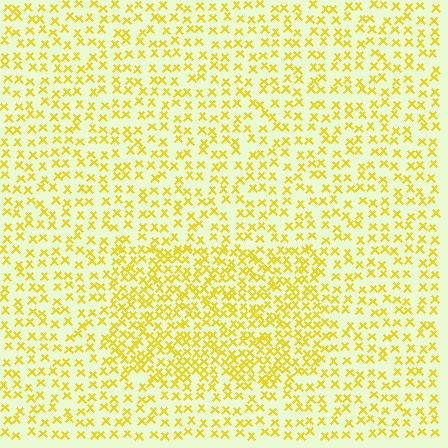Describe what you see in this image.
The image contains small yellow elements arranged at two different densities. A rectangle-shaped region is visible where the elements are more densely packed than the surrounding area.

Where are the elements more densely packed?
The elements are more densely packed inside the rectangle boundary.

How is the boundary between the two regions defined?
The boundary is defined by a change in element density (approximately 1.8x ratio). All elements are the same color, size, and shape.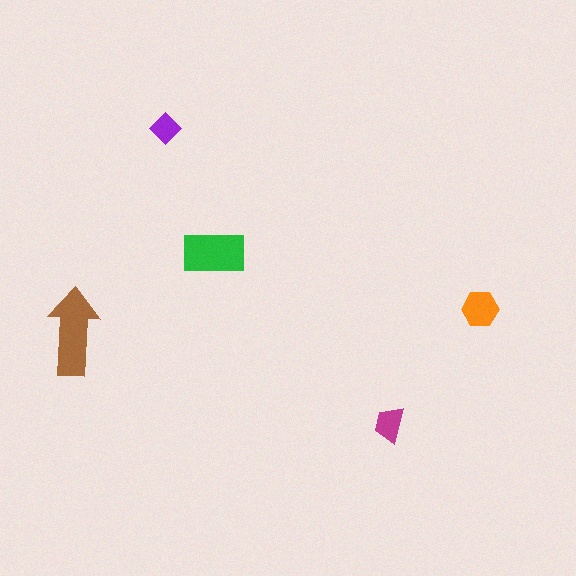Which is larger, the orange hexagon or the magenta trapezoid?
The orange hexagon.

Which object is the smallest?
The purple diamond.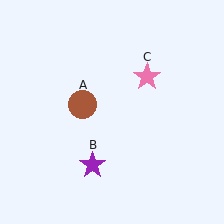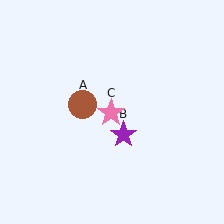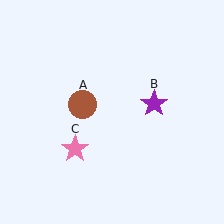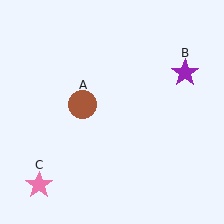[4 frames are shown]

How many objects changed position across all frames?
2 objects changed position: purple star (object B), pink star (object C).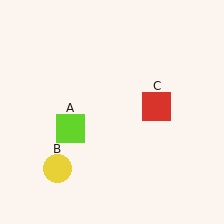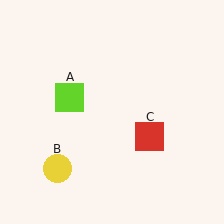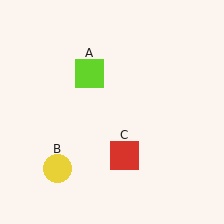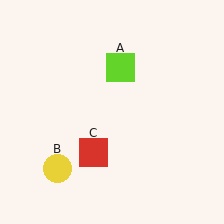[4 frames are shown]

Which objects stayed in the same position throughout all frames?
Yellow circle (object B) remained stationary.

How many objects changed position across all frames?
2 objects changed position: lime square (object A), red square (object C).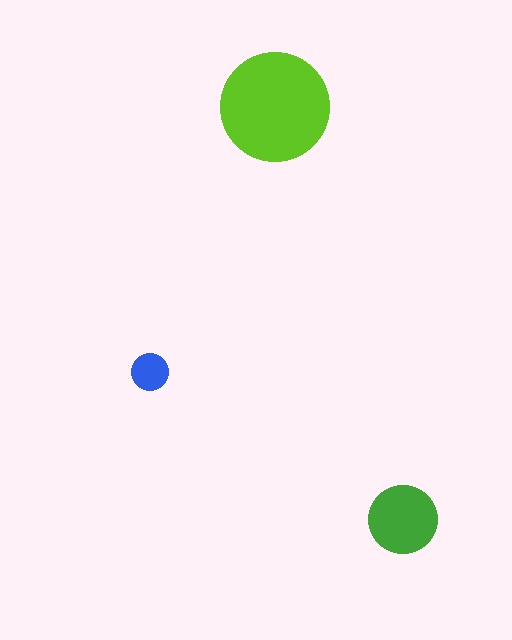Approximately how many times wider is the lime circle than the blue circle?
About 3 times wider.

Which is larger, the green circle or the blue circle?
The green one.